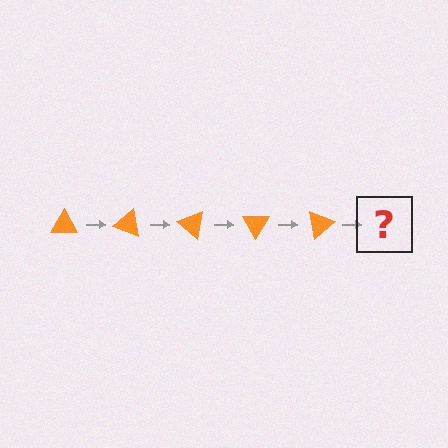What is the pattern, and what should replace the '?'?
The pattern is that the triangle rotates 20 degrees each step. The '?' should be an orange triangle rotated 100 degrees.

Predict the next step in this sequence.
The next step is an orange triangle rotated 100 degrees.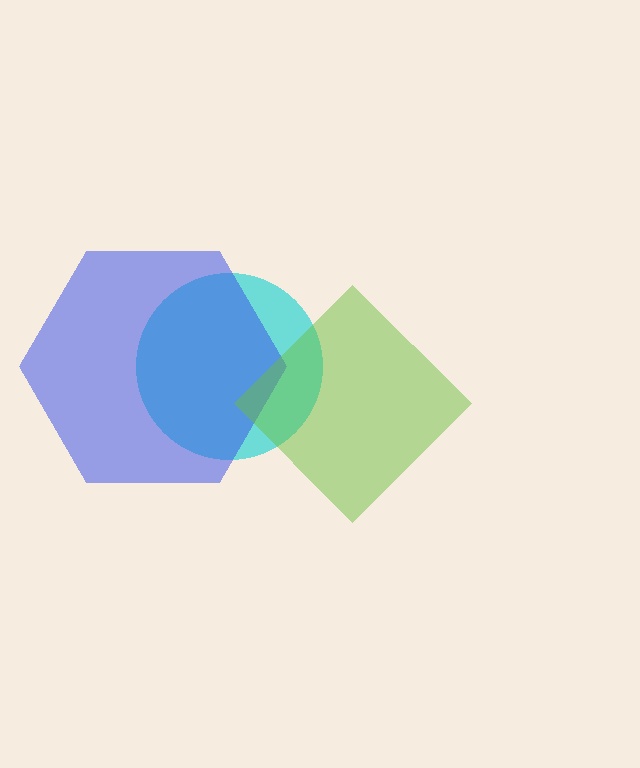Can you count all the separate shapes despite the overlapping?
Yes, there are 3 separate shapes.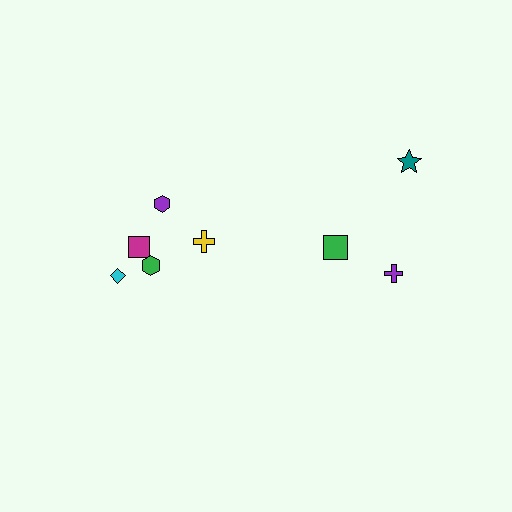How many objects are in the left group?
There are 5 objects.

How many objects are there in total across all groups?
There are 8 objects.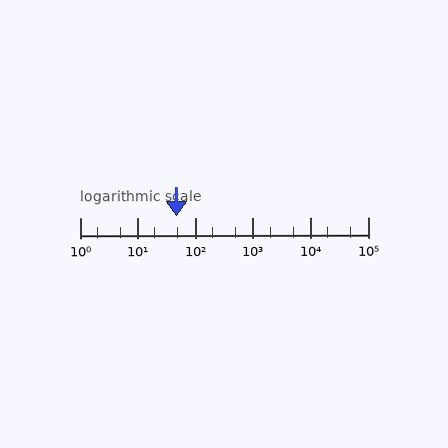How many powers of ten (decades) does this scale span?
The scale spans 5 decades, from 1 to 100000.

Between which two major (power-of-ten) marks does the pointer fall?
The pointer is between 10 and 100.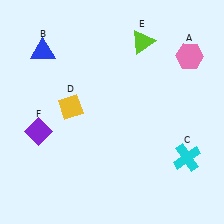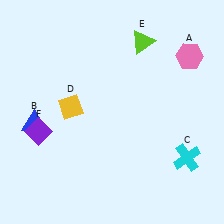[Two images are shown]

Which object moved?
The blue triangle (B) moved down.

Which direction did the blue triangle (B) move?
The blue triangle (B) moved down.